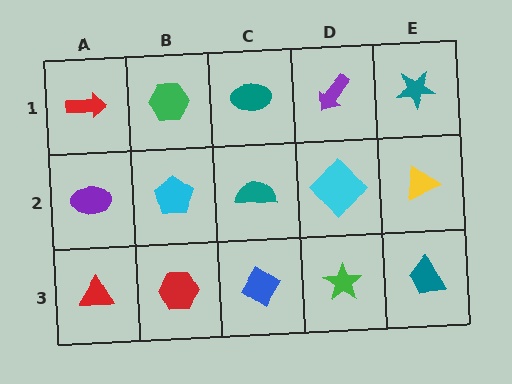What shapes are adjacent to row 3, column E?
A yellow triangle (row 2, column E), a green star (row 3, column D).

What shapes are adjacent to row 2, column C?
A teal ellipse (row 1, column C), a blue diamond (row 3, column C), a cyan pentagon (row 2, column B), a cyan diamond (row 2, column D).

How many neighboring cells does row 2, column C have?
4.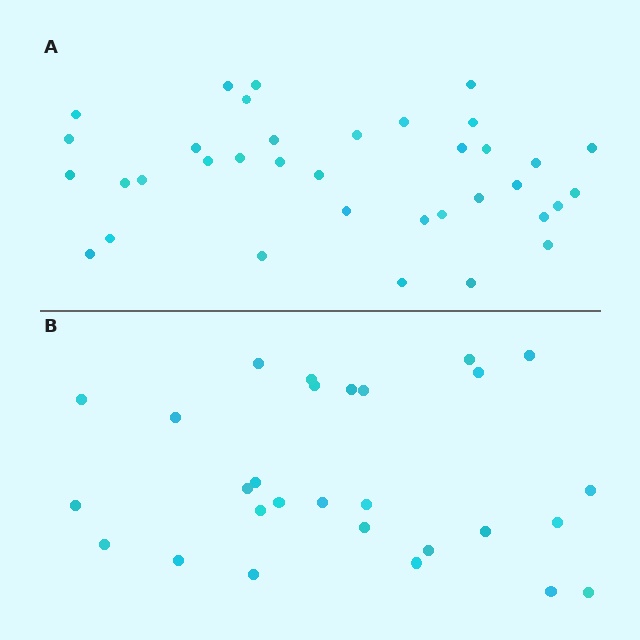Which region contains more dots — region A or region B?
Region A (the top region) has more dots.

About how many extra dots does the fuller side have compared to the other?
Region A has roughly 8 or so more dots than region B.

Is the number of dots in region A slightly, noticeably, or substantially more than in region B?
Region A has noticeably more, but not dramatically so. The ratio is roughly 1.3 to 1.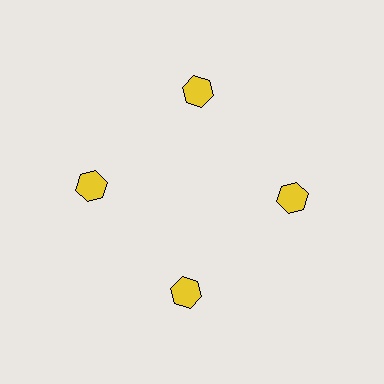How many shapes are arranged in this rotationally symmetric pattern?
There are 4 shapes, arranged in 4 groups of 1.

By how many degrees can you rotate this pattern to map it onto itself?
The pattern maps onto itself every 90 degrees of rotation.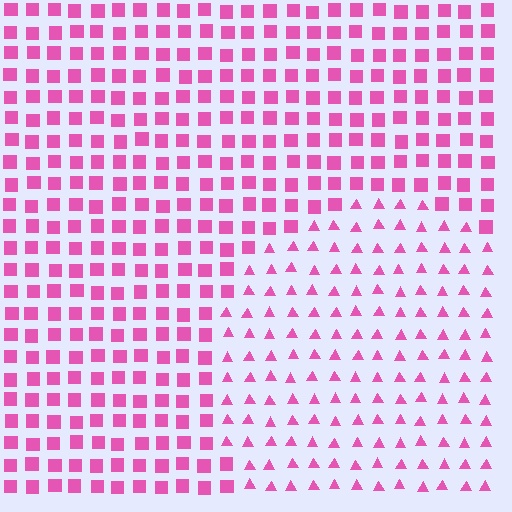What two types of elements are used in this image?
The image uses triangles inside the circle region and squares outside it.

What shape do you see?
I see a circle.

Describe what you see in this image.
The image is filled with small pink elements arranged in a uniform grid. A circle-shaped region contains triangles, while the surrounding area contains squares. The boundary is defined purely by the change in element shape.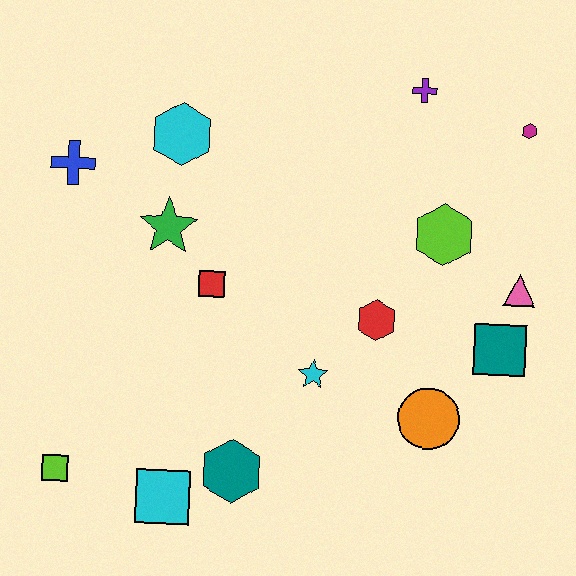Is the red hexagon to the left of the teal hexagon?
No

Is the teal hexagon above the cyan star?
No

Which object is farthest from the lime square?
The magenta hexagon is farthest from the lime square.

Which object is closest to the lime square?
The cyan square is closest to the lime square.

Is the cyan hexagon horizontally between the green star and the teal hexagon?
Yes